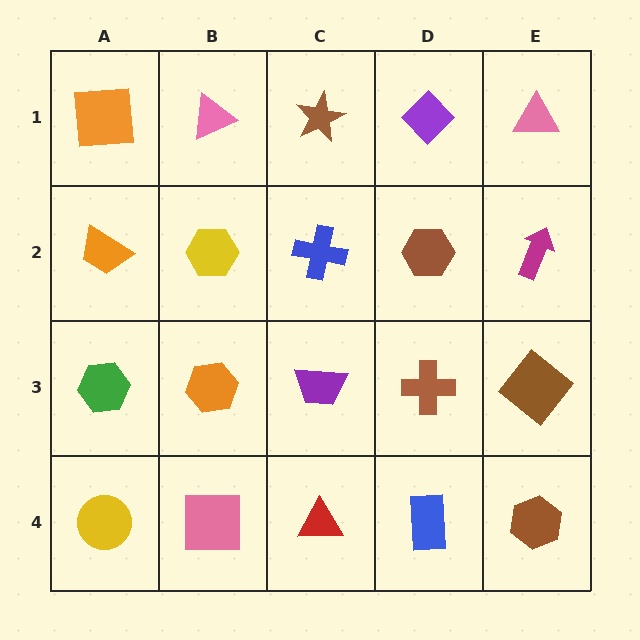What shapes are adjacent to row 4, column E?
A brown diamond (row 3, column E), a blue rectangle (row 4, column D).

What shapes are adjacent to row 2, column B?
A pink triangle (row 1, column B), an orange hexagon (row 3, column B), an orange trapezoid (row 2, column A), a blue cross (row 2, column C).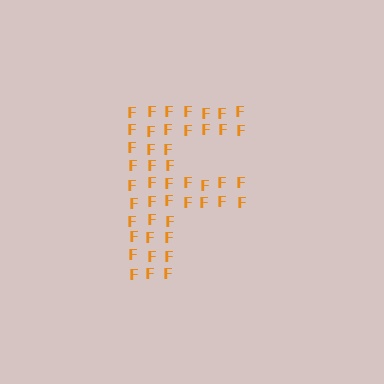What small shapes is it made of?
It is made of small letter F's.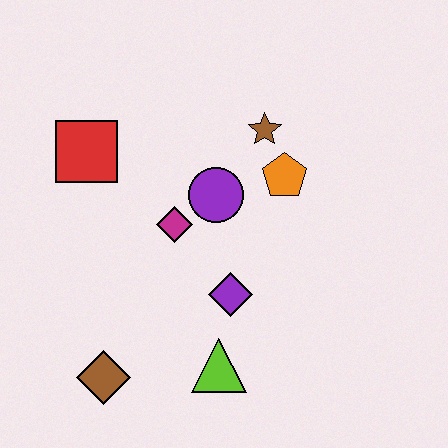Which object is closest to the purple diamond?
The lime triangle is closest to the purple diamond.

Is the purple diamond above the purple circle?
No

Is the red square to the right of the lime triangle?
No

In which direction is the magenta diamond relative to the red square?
The magenta diamond is to the right of the red square.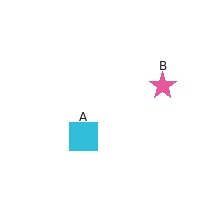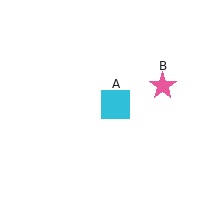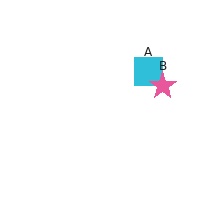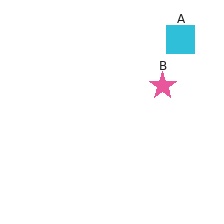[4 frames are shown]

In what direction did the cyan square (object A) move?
The cyan square (object A) moved up and to the right.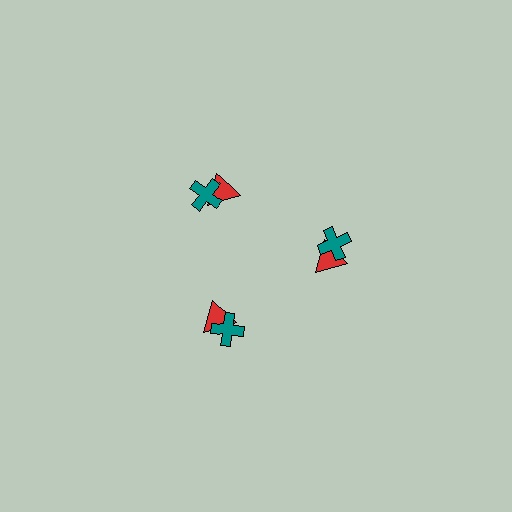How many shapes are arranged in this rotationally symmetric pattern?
There are 6 shapes, arranged in 3 groups of 2.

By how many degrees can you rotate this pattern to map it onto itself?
The pattern maps onto itself every 120 degrees of rotation.